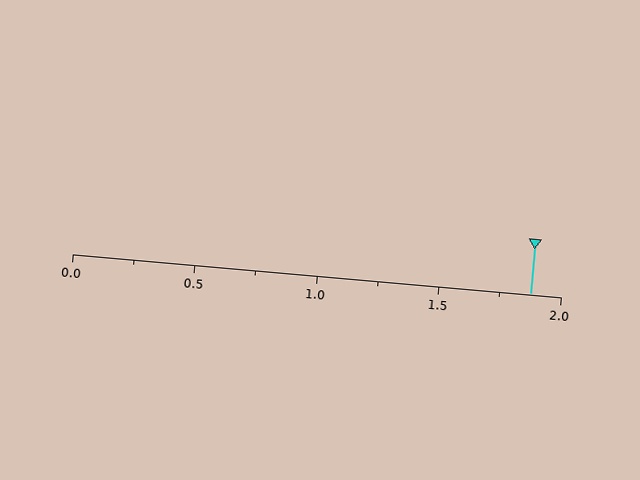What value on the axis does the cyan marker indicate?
The marker indicates approximately 1.88.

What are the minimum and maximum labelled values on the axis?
The axis runs from 0.0 to 2.0.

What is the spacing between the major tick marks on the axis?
The major ticks are spaced 0.5 apart.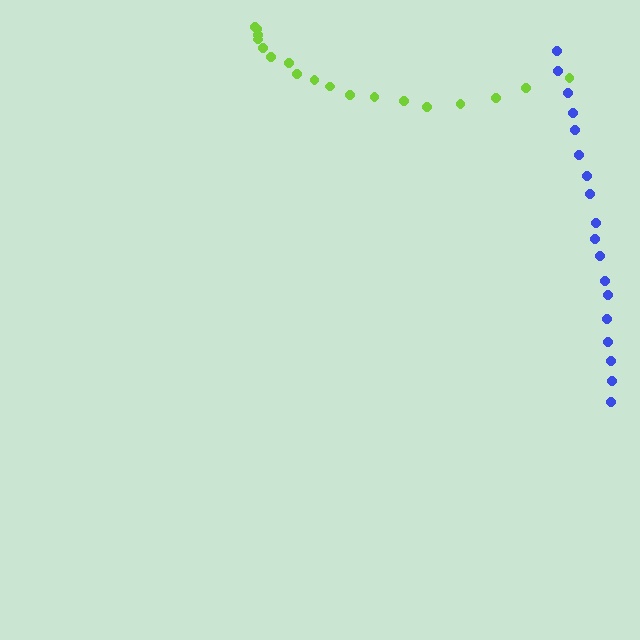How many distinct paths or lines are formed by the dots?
There are 2 distinct paths.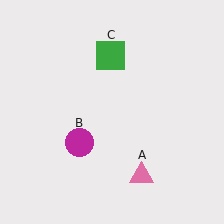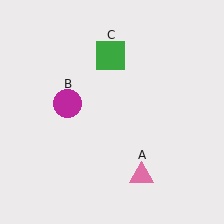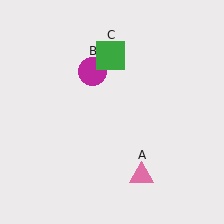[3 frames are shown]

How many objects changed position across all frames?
1 object changed position: magenta circle (object B).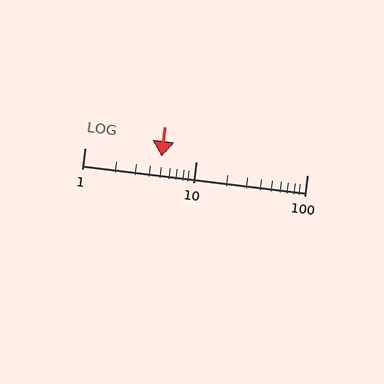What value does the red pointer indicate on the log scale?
The pointer indicates approximately 4.9.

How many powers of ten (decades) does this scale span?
The scale spans 2 decades, from 1 to 100.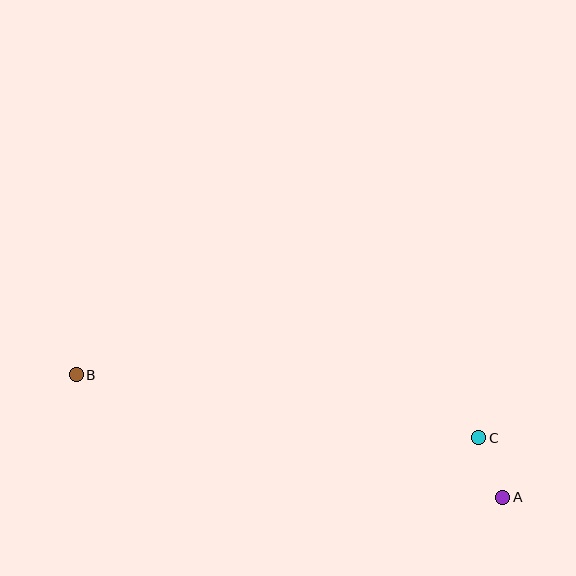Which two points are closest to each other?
Points A and C are closest to each other.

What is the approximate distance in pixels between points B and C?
The distance between B and C is approximately 407 pixels.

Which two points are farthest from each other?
Points A and B are farthest from each other.